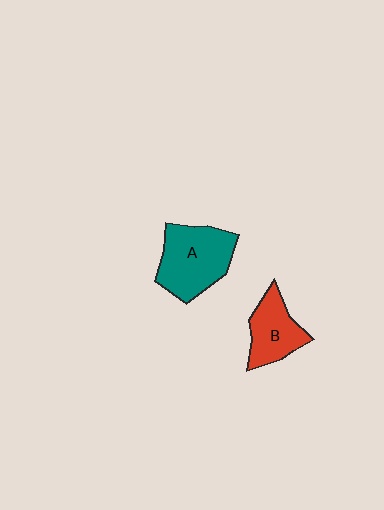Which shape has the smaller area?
Shape B (red).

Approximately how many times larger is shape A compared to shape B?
Approximately 1.5 times.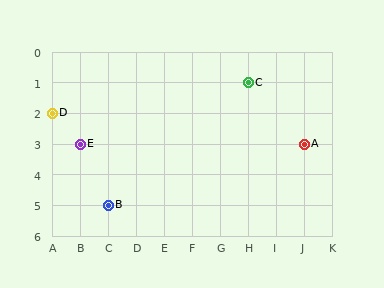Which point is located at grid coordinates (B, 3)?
Point E is at (B, 3).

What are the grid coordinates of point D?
Point D is at grid coordinates (A, 2).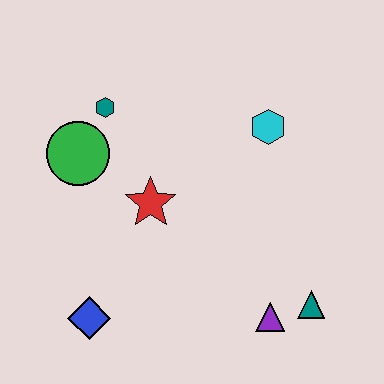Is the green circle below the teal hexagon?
Yes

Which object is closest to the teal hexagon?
The green circle is closest to the teal hexagon.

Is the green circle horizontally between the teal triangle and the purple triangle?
No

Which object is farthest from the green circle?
The teal triangle is farthest from the green circle.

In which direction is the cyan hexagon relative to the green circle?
The cyan hexagon is to the right of the green circle.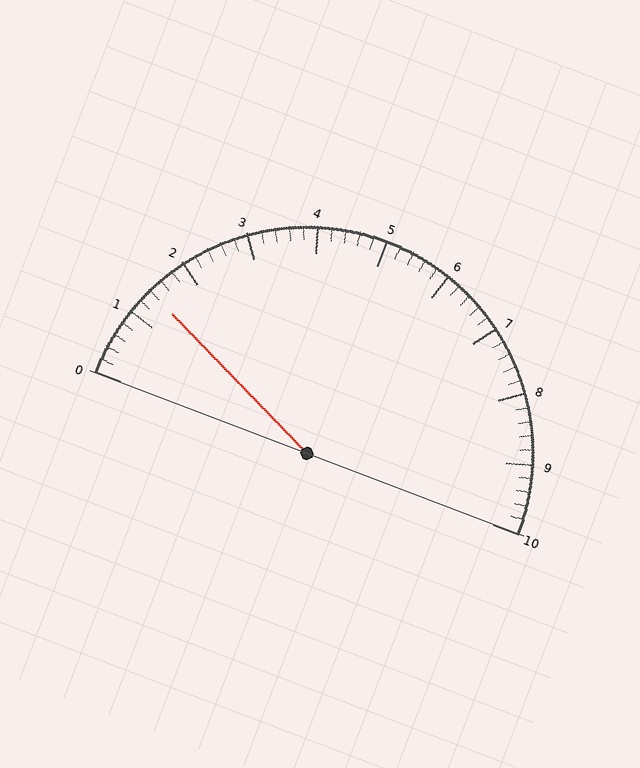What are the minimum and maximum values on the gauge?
The gauge ranges from 0 to 10.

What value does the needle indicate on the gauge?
The needle indicates approximately 1.4.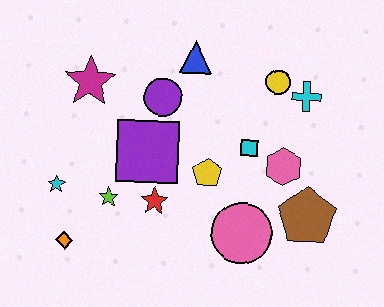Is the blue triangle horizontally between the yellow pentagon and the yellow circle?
No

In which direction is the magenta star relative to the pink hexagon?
The magenta star is to the left of the pink hexagon.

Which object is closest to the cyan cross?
The yellow circle is closest to the cyan cross.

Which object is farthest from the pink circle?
The magenta star is farthest from the pink circle.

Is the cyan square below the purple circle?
Yes